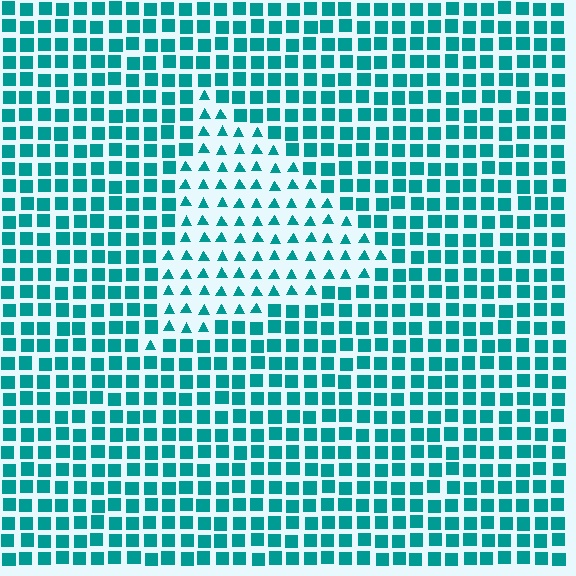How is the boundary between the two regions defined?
The boundary is defined by a change in element shape: triangles inside vs. squares outside. All elements share the same color and spacing.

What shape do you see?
I see a triangle.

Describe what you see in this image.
The image is filled with small teal elements arranged in a uniform grid. A triangle-shaped region contains triangles, while the surrounding area contains squares. The boundary is defined purely by the change in element shape.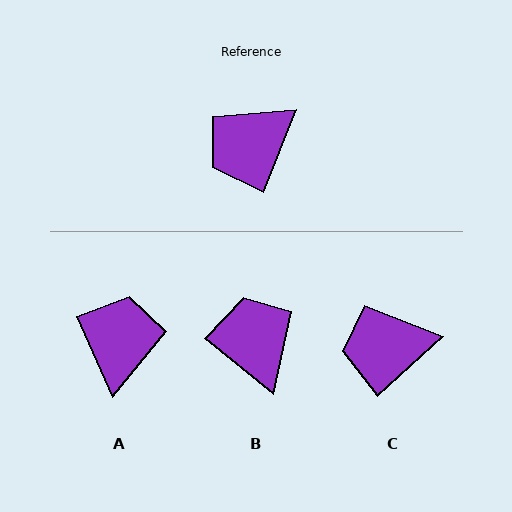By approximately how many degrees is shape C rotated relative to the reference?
Approximately 26 degrees clockwise.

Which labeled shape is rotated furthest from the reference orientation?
A, about 134 degrees away.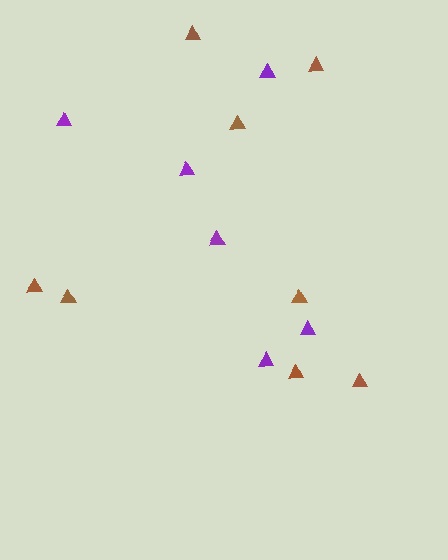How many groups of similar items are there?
There are 2 groups: one group of purple triangles (6) and one group of brown triangles (8).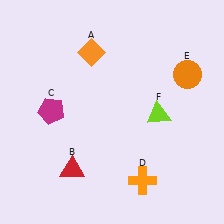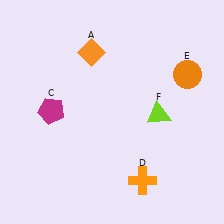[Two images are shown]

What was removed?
The red triangle (B) was removed in Image 2.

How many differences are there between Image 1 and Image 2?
There is 1 difference between the two images.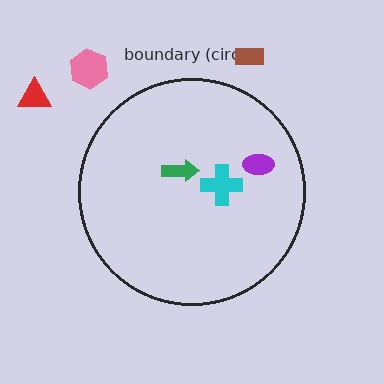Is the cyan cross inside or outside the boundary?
Inside.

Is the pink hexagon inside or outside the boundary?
Outside.